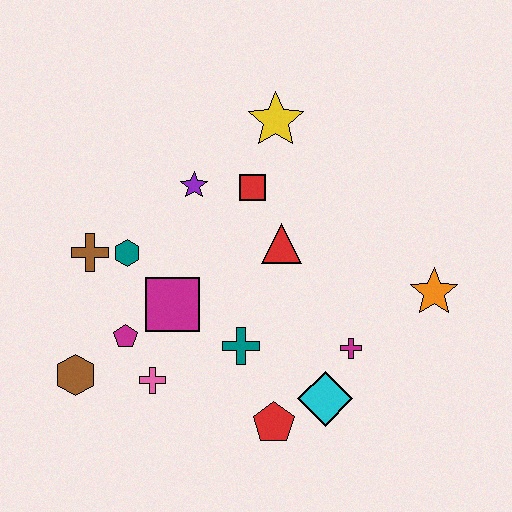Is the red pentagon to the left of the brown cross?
No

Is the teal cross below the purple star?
Yes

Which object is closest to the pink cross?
The magenta pentagon is closest to the pink cross.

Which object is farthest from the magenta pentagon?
The orange star is farthest from the magenta pentagon.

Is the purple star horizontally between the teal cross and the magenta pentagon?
Yes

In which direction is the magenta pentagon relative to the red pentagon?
The magenta pentagon is to the left of the red pentagon.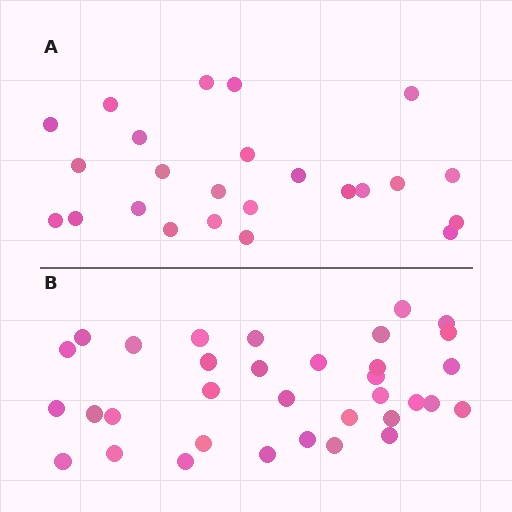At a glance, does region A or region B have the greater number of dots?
Region B (the bottom region) has more dots.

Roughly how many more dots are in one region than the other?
Region B has roughly 10 or so more dots than region A.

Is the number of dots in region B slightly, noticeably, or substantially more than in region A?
Region B has noticeably more, but not dramatically so. The ratio is roughly 1.4 to 1.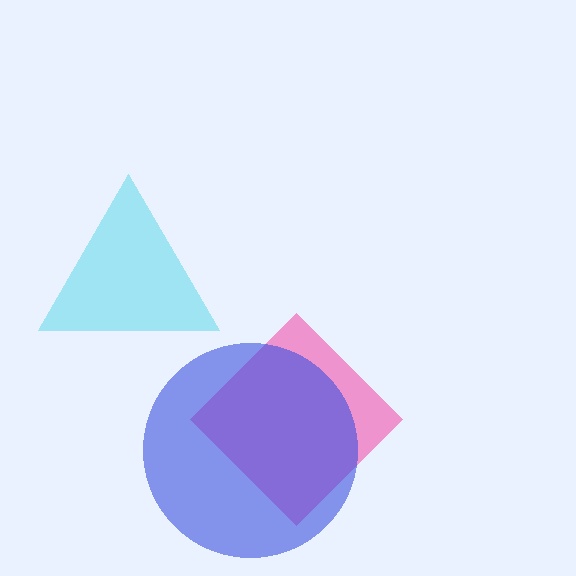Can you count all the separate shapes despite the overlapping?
Yes, there are 3 separate shapes.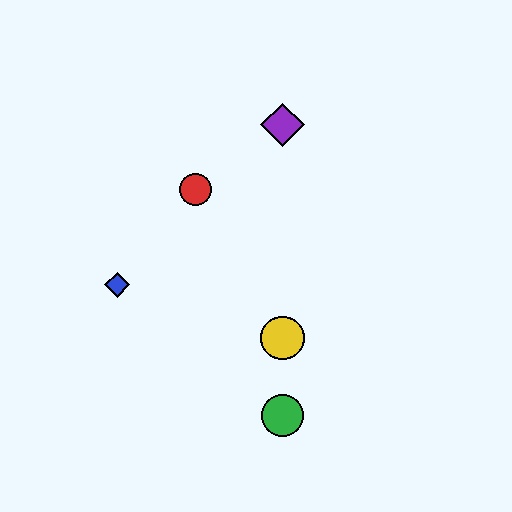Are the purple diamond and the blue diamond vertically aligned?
No, the purple diamond is at x≈283 and the blue diamond is at x≈117.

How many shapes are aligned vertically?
3 shapes (the green circle, the yellow circle, the purple diamond) are aligned vertically.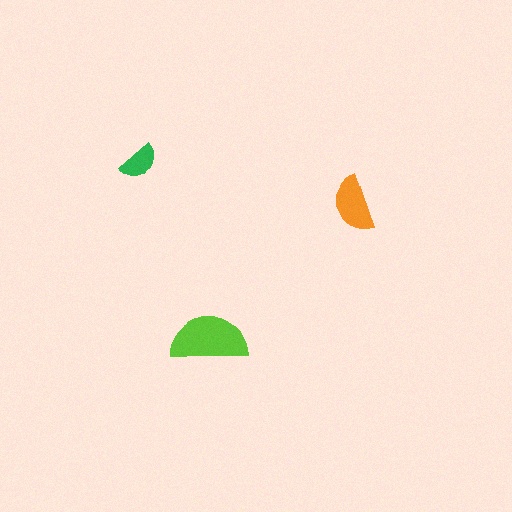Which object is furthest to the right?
The orange semicircle is rightmost.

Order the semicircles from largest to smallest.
the lime one, the orange one, the green one.